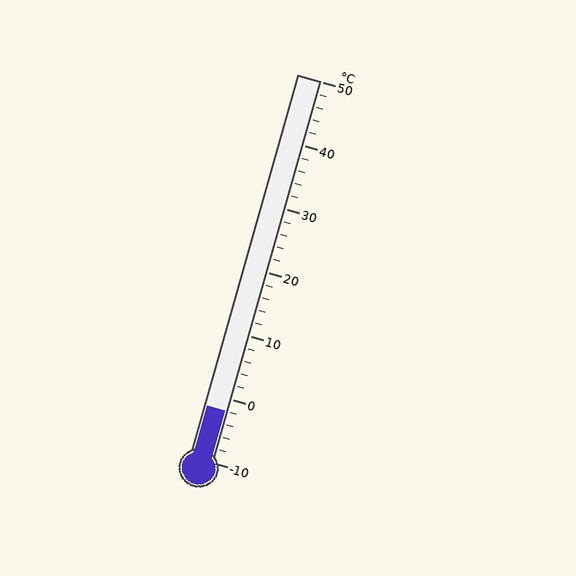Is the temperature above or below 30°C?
The temperature is below 30°C.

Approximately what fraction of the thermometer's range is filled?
The thermometer is filled to approximately 15% of its range.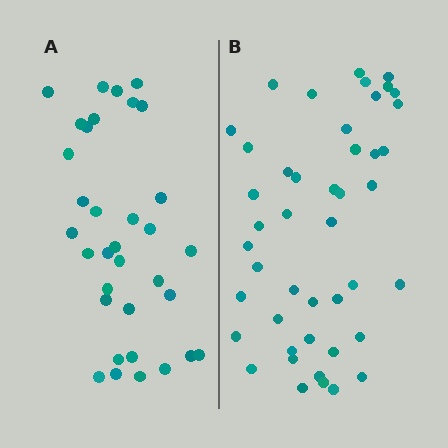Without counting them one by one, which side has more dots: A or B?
Region B (the right region) has more dots.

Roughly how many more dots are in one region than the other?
Region B has roughly 12 or so more dots than region A.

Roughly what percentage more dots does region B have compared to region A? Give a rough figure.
About 30% more.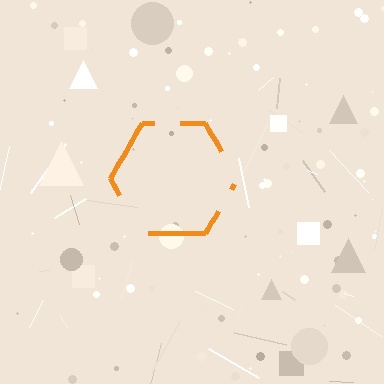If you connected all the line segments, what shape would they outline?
They would outline a hexagon.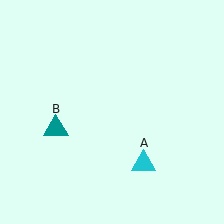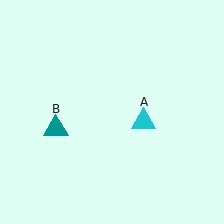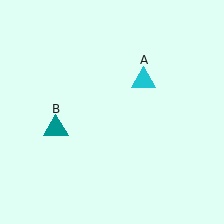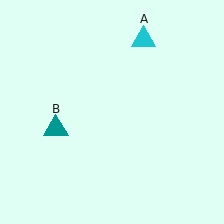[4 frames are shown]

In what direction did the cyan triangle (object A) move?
The cyan triangle (object A) moved up.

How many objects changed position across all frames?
1 object changed position: cyan triangle (object A).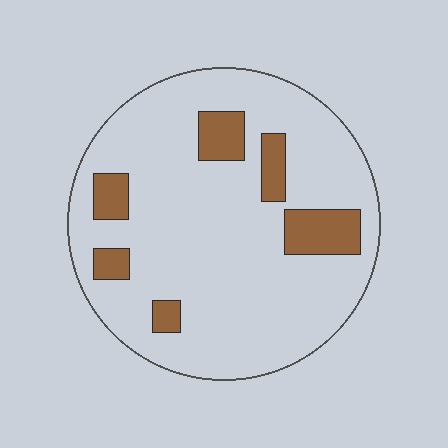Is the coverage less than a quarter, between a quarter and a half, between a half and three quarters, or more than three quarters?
Less than a quarter.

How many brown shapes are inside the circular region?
6.